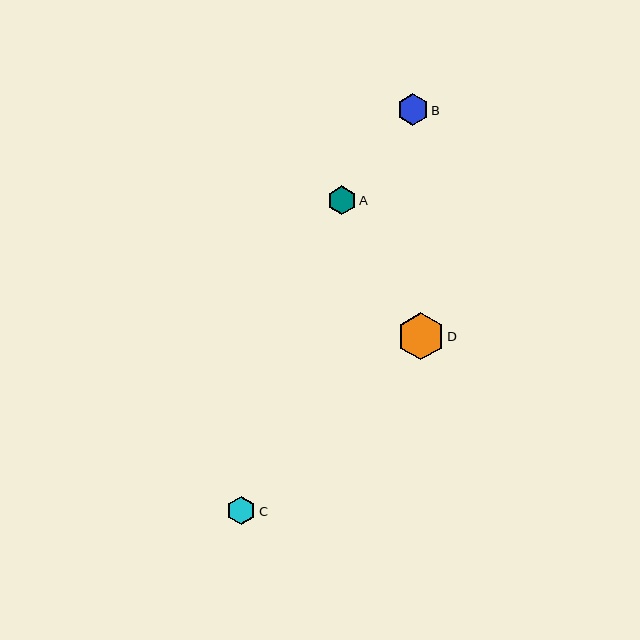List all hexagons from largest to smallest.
From largest to smallest: D, B, C, A.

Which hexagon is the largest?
Hexagon D is the largest with a size of approximately 47 pixels.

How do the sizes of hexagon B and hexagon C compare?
Hexagon B and hexagon C are approximately the same size.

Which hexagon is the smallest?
Hexagon A is the smallest with a size of approximately 29 pixels.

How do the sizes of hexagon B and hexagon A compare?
Hexagon B and hexagon A are approximately the same size.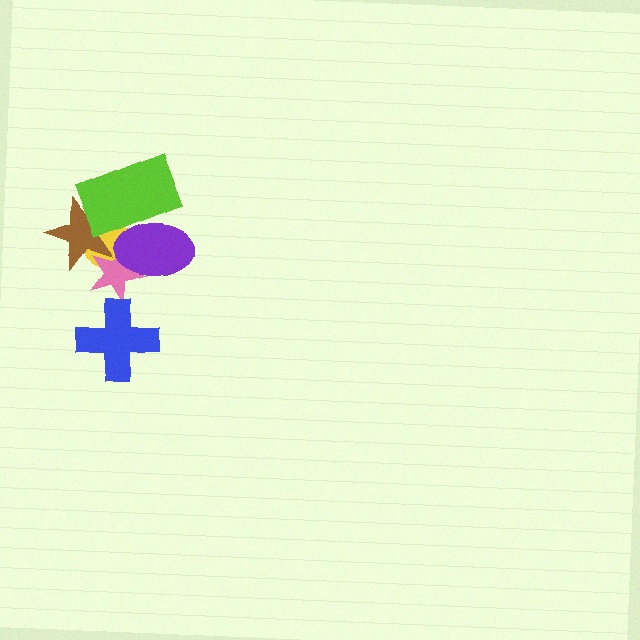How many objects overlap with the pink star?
3 objects overlap with the pink star.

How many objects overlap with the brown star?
3 objects overlap with the brown star.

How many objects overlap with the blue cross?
0 objects overlap with the blue cross.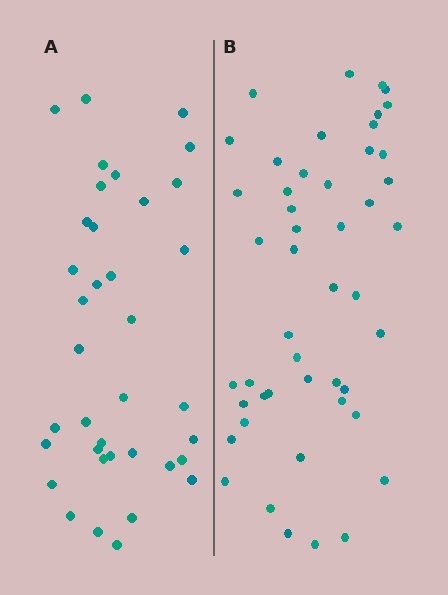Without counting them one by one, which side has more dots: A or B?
Region B (the right region) has more dots.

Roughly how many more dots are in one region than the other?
Region B has roughly 12 or so more dots than region A.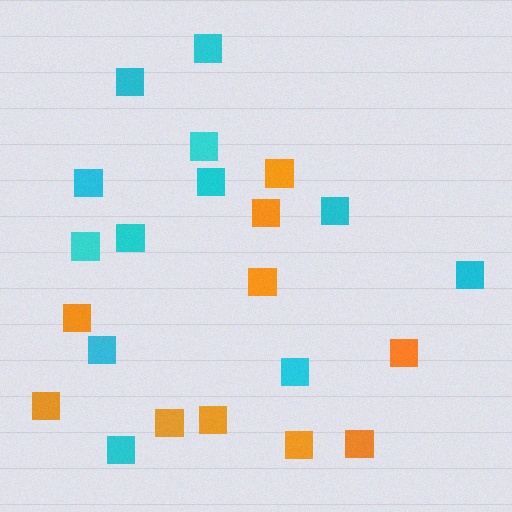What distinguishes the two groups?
There are 2 groups: one group of cyan squares (12) and one group of orange squares (10).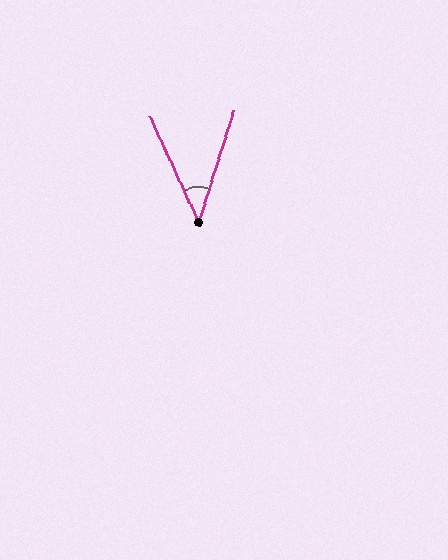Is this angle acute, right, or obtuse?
It is acute.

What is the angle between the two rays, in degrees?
Approximately 42 degrees.